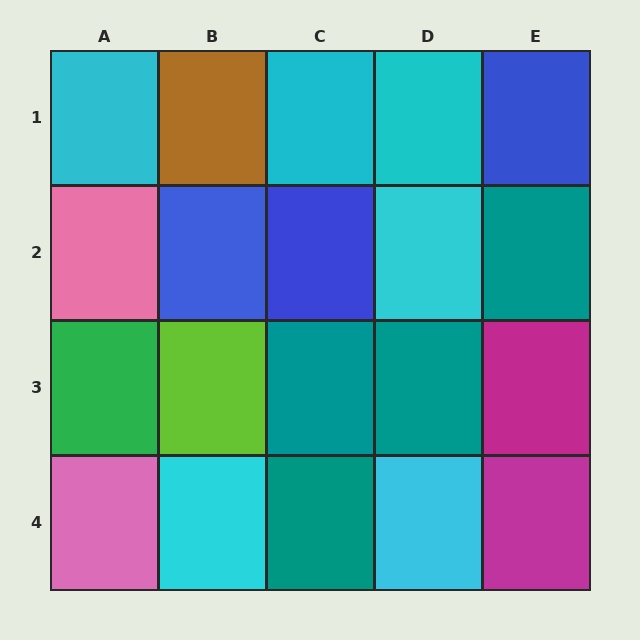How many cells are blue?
3 cells are blue.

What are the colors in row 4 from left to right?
Pink, cyan, teal, cyan, magenta.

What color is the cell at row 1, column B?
Brown.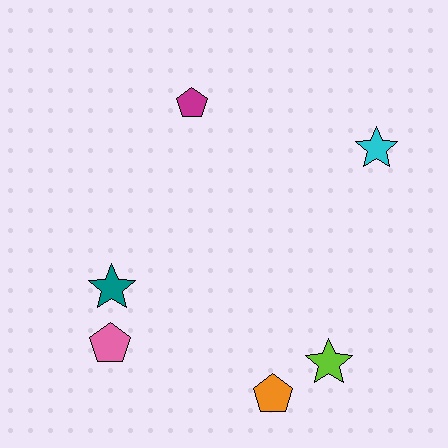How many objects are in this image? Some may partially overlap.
There are 6 objects.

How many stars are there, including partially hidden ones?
There are 3 stars.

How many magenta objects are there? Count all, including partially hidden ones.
There is 1 magenta object.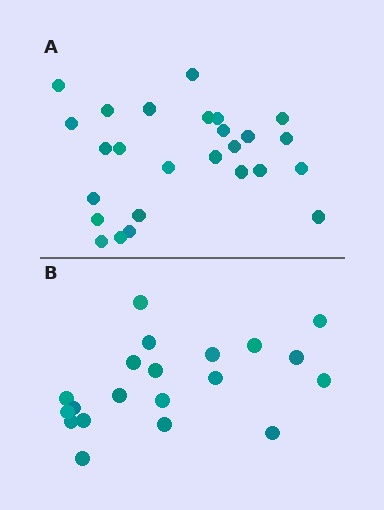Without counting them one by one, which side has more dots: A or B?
Region A (the top region) has more dots.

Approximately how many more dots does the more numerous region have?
Region A has about 6 more dots than region B.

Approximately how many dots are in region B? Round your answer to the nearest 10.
About 20 dots.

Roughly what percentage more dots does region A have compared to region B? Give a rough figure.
About 30% more.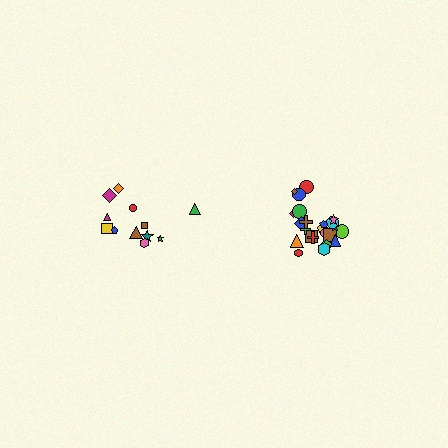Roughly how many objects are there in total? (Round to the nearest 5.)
Roughly 35 objects in total.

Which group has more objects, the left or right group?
The right group.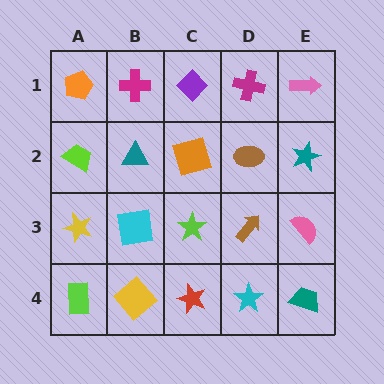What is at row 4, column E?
A teal trapezoid.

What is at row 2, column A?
A lime trapezoid.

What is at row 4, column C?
A red star.